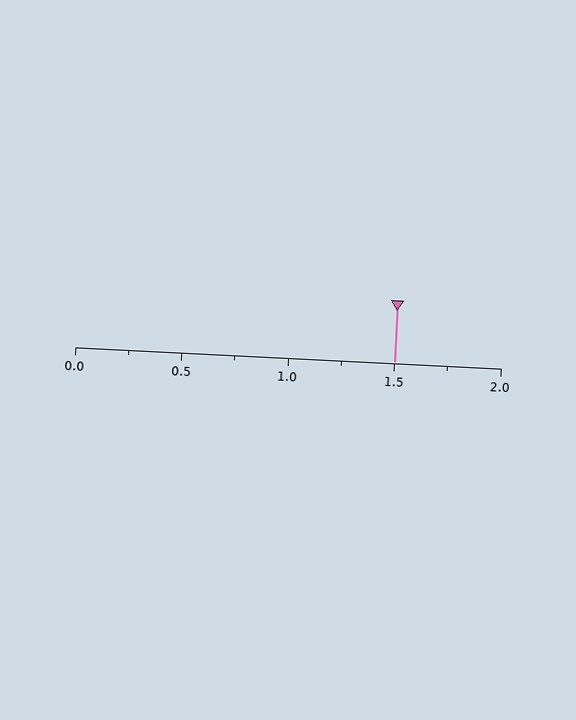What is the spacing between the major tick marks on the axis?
The major ticks are spaced 0.5 apart.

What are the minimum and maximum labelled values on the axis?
The axis runs from 0.0 to 2.0.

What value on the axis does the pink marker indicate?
The marker indicates approximately 1.5.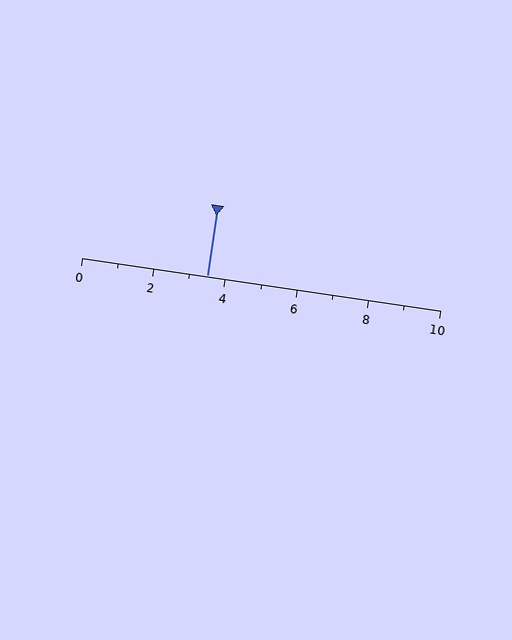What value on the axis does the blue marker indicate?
The marker indicates approximately 3.5.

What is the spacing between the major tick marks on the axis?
The major ticks are spaced 2 apart.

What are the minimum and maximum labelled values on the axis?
The axis runs from 0 to 10.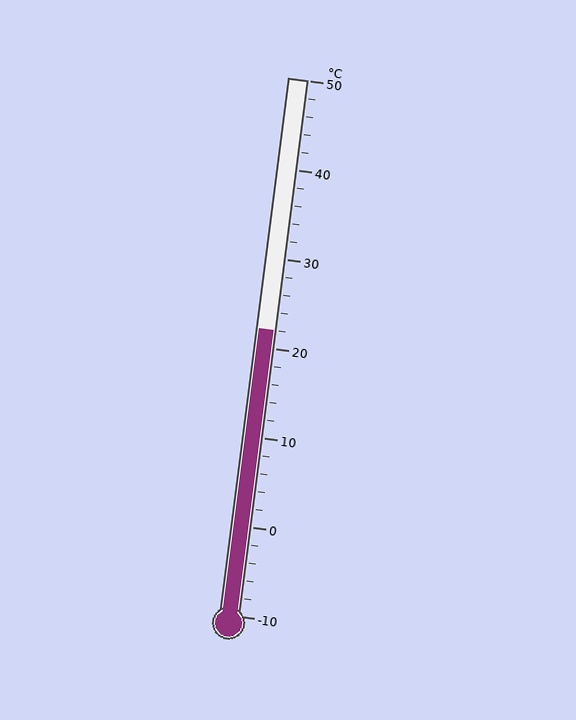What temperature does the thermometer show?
The thermometer shows approximately 22°C.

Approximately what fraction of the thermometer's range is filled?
The thermometer is filled to approximately 55% of its range.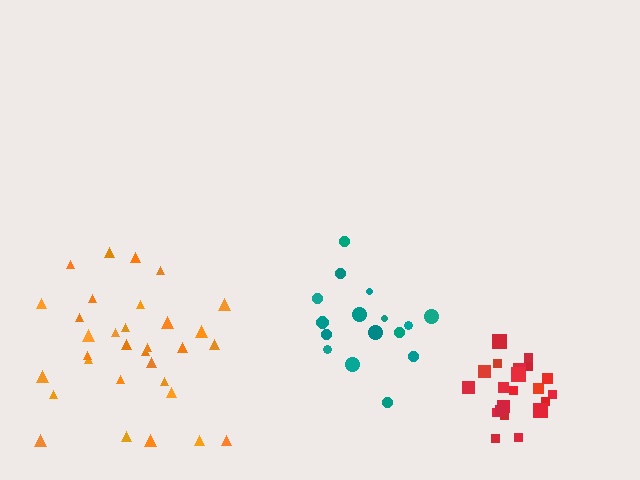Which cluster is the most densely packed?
Red.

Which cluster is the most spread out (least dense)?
Teal.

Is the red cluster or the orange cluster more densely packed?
Red.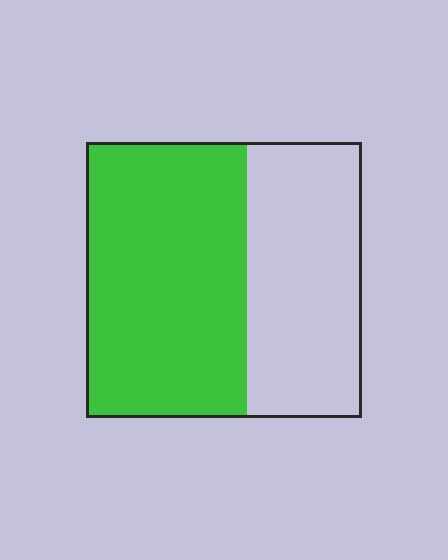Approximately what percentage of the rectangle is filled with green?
Approximately 60%.